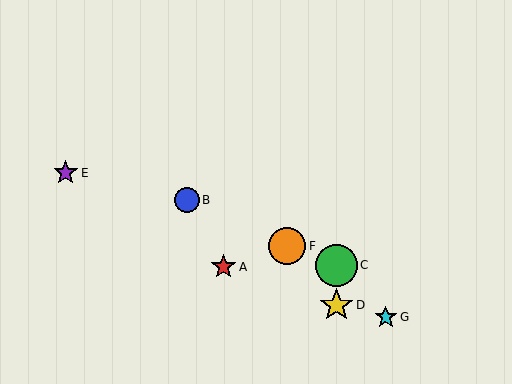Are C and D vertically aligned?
Yes, both are at x≈336.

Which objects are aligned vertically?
Objects C, D are aligned vertically.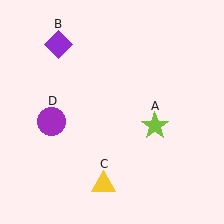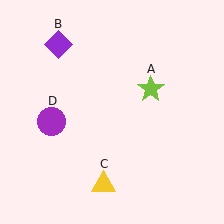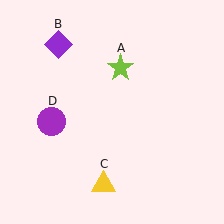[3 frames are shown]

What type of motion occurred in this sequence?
The lime star (object A) rotated counterclockwise around the center of the scene.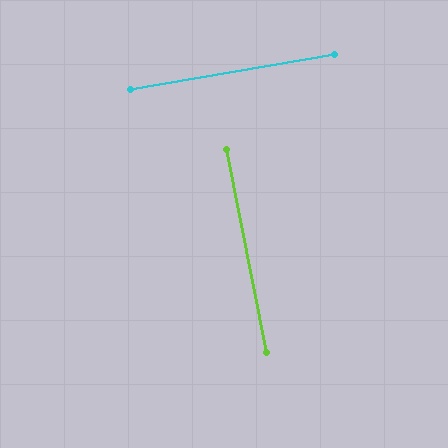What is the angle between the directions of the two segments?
Approximately 88 degrees.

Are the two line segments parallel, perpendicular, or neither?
Perpendicular — they meet at approximately 88°.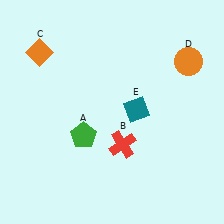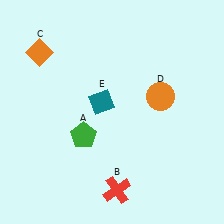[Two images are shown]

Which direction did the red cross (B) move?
The red cross (B) moved down.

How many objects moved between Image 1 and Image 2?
3 objects moved between the two images.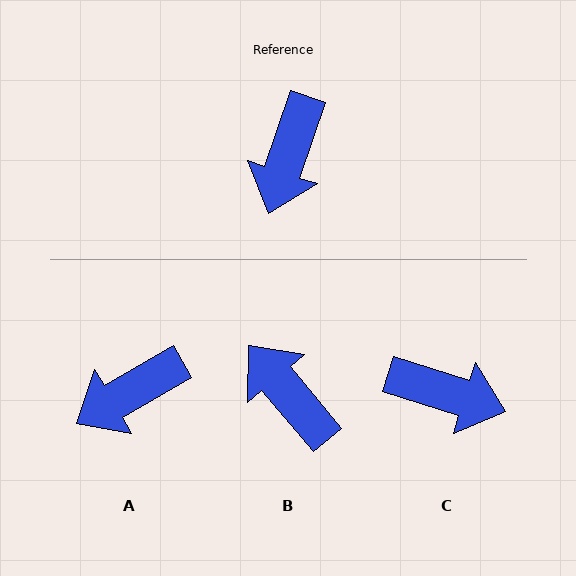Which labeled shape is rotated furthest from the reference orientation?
B, about 122 degrees away.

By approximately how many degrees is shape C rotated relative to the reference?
Approximately 91 degrees counter-clockwise.